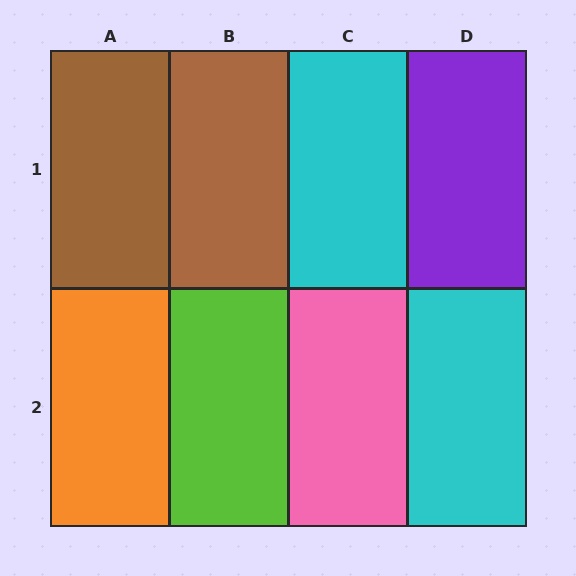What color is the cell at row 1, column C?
Cyan.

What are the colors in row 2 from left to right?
Orange, lime, pink, cyan.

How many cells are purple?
1 cell is purple.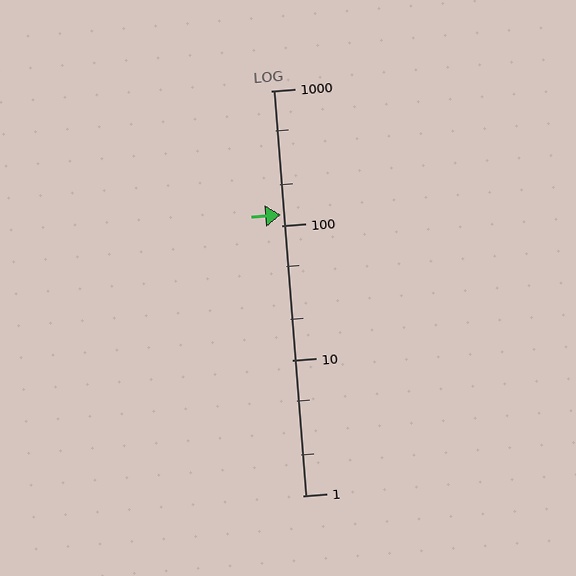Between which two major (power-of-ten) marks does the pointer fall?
The pointer is between 100 and 1000.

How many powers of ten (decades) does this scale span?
The scale spans 3 decades, from 1 to 1000.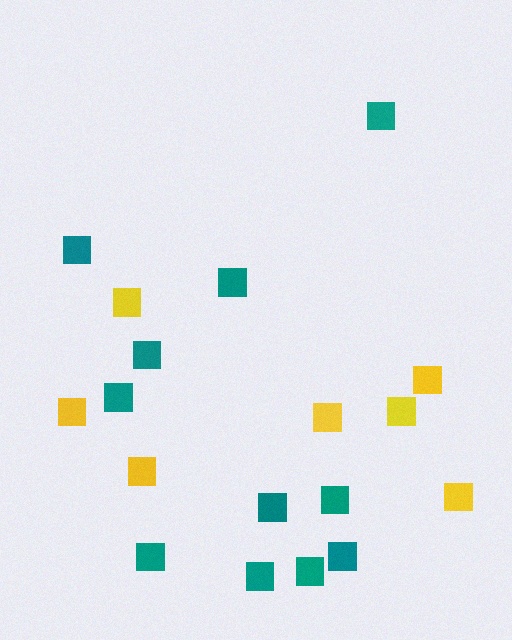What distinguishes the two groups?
There are 2 groups: one group of teal squares (11) and one group of yellow squares (7).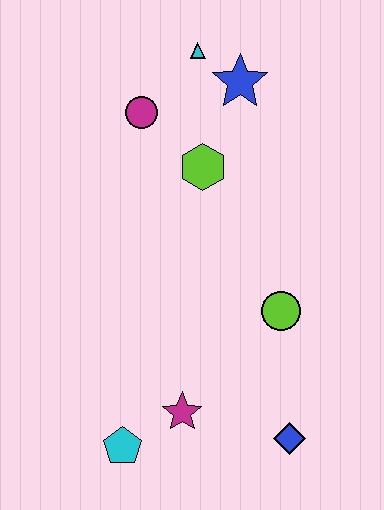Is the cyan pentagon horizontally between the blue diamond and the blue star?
No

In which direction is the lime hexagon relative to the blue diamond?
The lime hexagon is above the blue diamond.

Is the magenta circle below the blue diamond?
No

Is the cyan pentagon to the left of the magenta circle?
Yes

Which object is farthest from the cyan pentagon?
The cyan triangle is farthest from the cyan pentagon.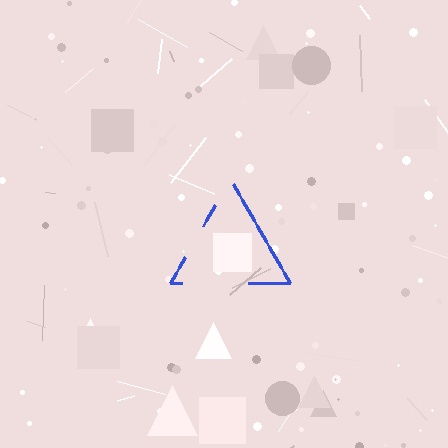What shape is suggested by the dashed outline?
The dashed outline suggests a triangle.